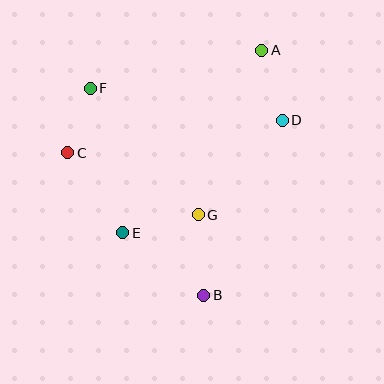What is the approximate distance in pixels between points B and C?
The distance between B and C is approximately 197 pixels.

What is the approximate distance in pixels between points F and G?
The distance between F and G is approximately 166 pixels.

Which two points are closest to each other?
Points C and F are closest to each other.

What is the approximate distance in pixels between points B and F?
The distance between B and F is approximately 236 pixels.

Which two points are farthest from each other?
Points A and B are farthest from each other.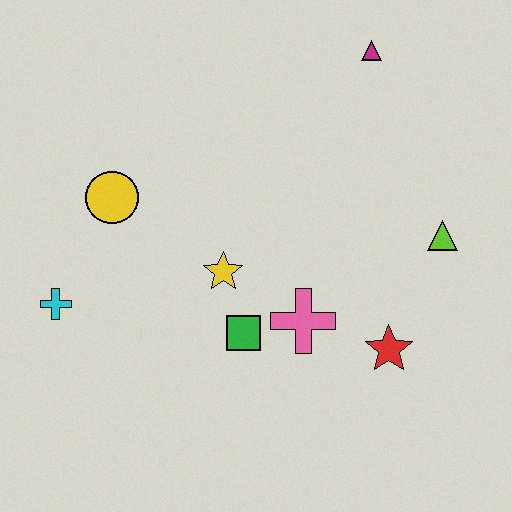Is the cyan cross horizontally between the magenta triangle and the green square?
No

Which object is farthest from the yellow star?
The magenta triangle is farthest from the yellow star.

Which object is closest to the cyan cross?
The yellow circle is closest to the cyan cross.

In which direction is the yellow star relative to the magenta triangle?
The yellow star is below the magenta triangle.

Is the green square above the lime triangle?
No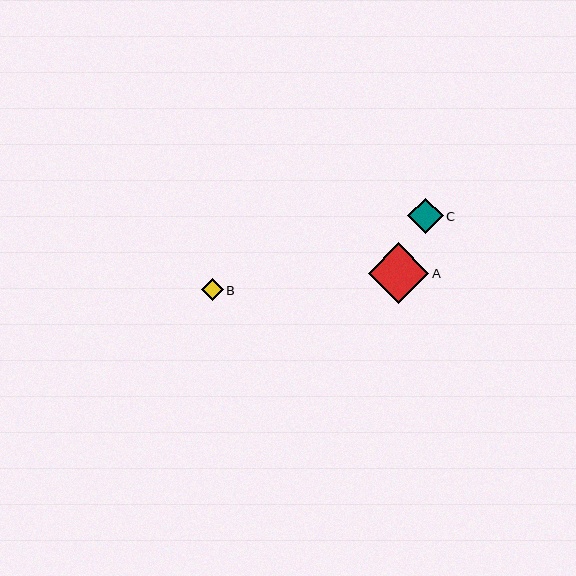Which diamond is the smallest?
Diamond B is the smallest with a size of approximately 22 pixels.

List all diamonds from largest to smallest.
From largest to smallest: A, C, B.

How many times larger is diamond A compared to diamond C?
Diamond A is approximately 1.7 times the size of diamond C.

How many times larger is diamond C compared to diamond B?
Diamond C is approximately 1.6 times the size of diamond B.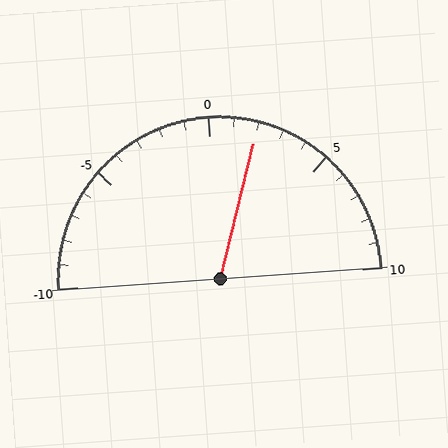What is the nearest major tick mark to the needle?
The nearest major tick mark is 0.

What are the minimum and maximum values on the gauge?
The gauge ranges from -10 to 10.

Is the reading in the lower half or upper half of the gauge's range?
The reading is in the upper half of the range (-10 to 10).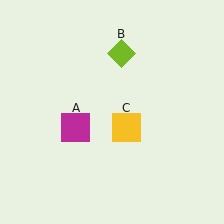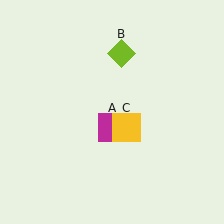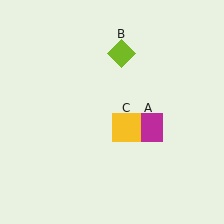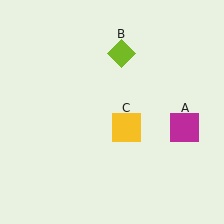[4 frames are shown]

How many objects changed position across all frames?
1 object changed position: magenta square (object A).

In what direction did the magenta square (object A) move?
The magenta square (object A) moved right.